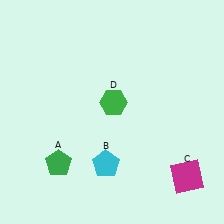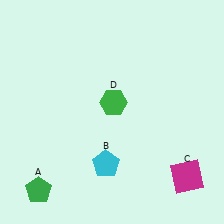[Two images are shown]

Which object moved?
The green pentagon (A) moved down.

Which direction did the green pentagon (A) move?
The green pentagon (A) moved down.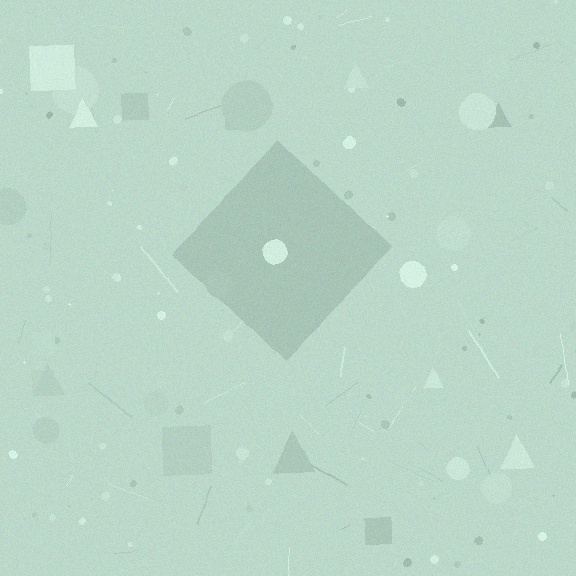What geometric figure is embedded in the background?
A diamond is embedded in the background.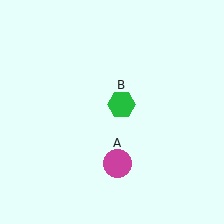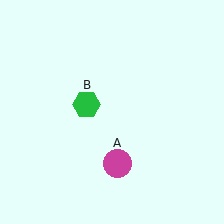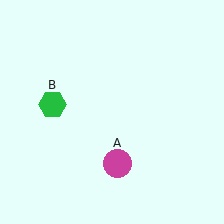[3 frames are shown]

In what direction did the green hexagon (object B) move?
The green hexagon (object B) moved left.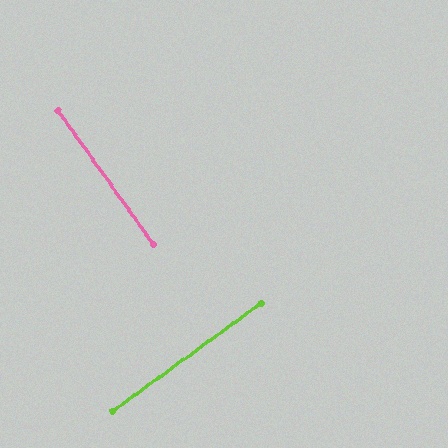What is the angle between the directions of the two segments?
Approximately 89 degrees.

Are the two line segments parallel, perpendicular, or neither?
Perpendicular — they meet at approximately 89°.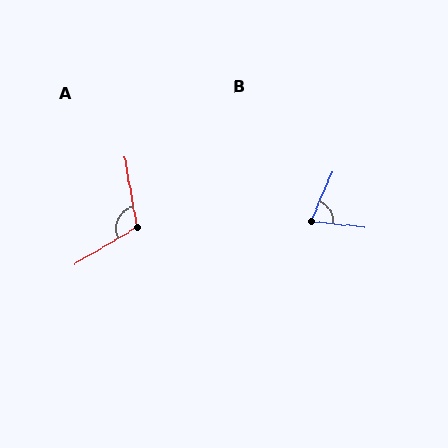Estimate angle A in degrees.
Approximately 111 degrees.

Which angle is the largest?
A, at approximately 111 degrees.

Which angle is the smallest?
B, at approximately 72 degrees.